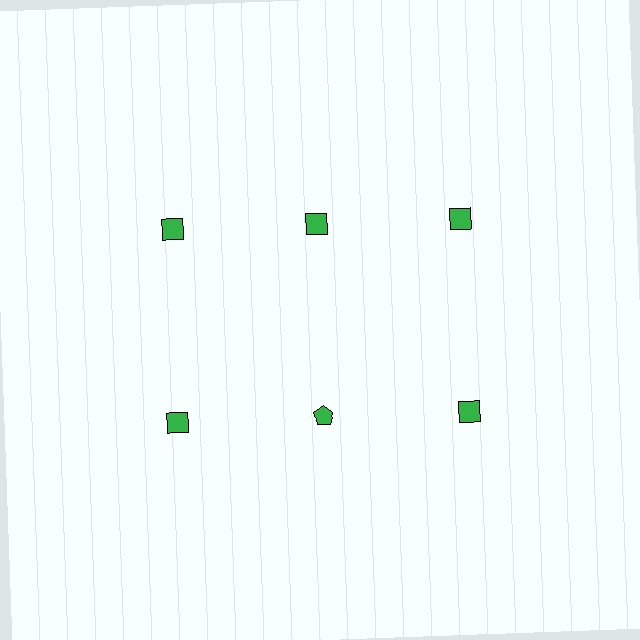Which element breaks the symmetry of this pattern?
The green pentagon in the second row, second from left column breaks the symmetry. All other shapes are green squares.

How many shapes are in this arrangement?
There are 6 shapes arranged in a grid pattern.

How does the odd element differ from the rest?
It has a different shape: pentagon instead of square.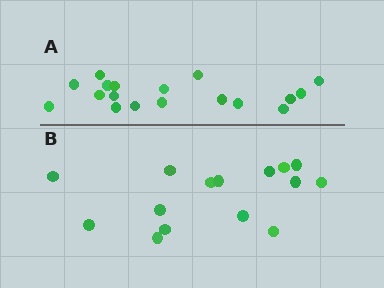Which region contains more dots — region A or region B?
Region A (the top region) has more dots.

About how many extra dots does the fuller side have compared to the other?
Region A has just a few more — roughly 2 or 3 more dots than region B.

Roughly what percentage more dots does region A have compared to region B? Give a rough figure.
About 20% more.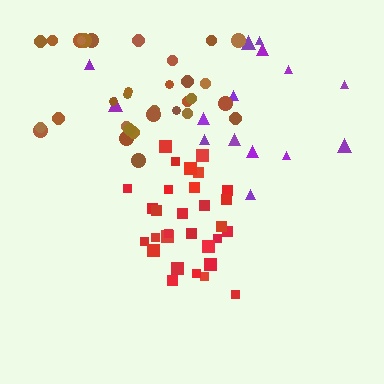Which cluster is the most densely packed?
Red.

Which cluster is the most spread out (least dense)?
Purple.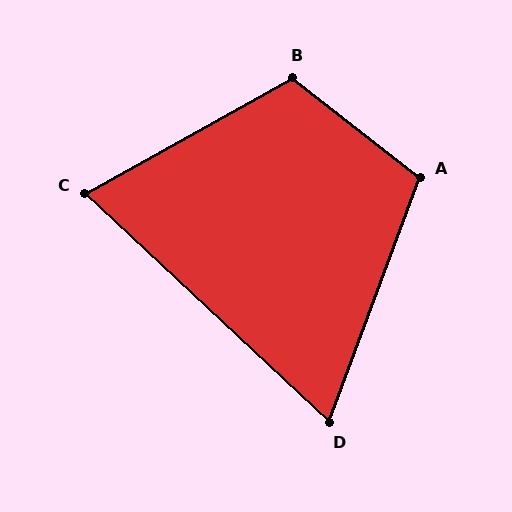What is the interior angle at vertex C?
Approximately 72 degrees (acute).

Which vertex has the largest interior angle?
B, at approximately 113 degrees.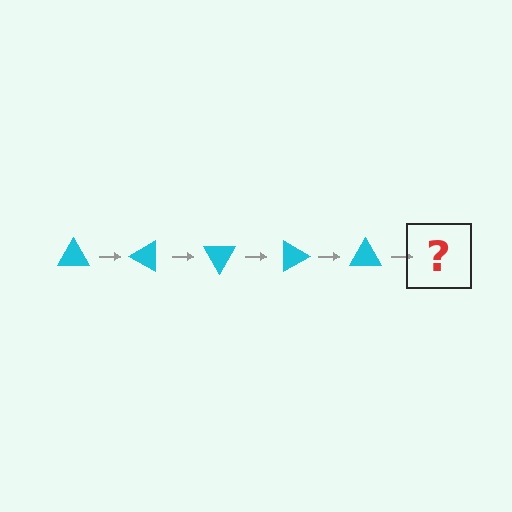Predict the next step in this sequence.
The next step is a cyan triangle rotated 150 degrees.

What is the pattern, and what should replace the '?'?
The pattern is that the triangle rotates 30 degrees each step. The '?' should be a cyan triangle rotated 150 degrees.